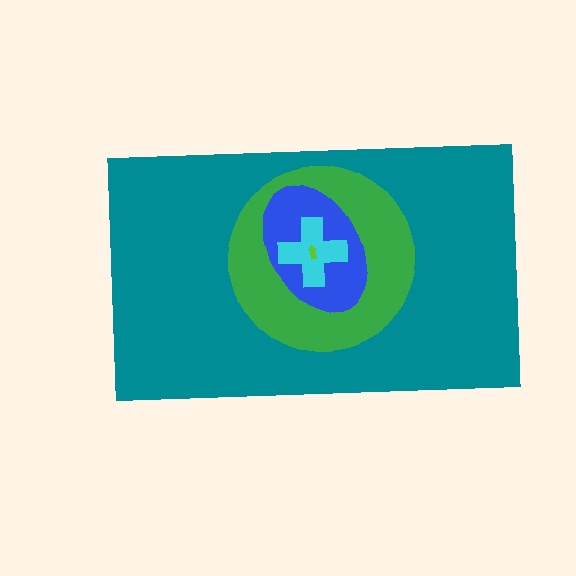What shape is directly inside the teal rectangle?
The green circle.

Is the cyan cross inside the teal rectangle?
Yes.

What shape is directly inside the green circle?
The blue ellipse.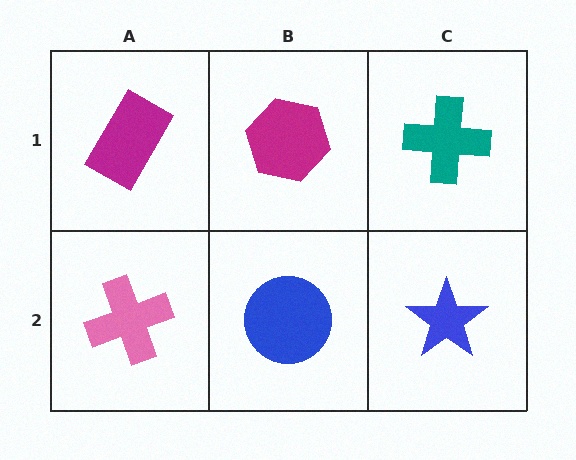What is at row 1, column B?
A magenta hexagon.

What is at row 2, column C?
A blue star.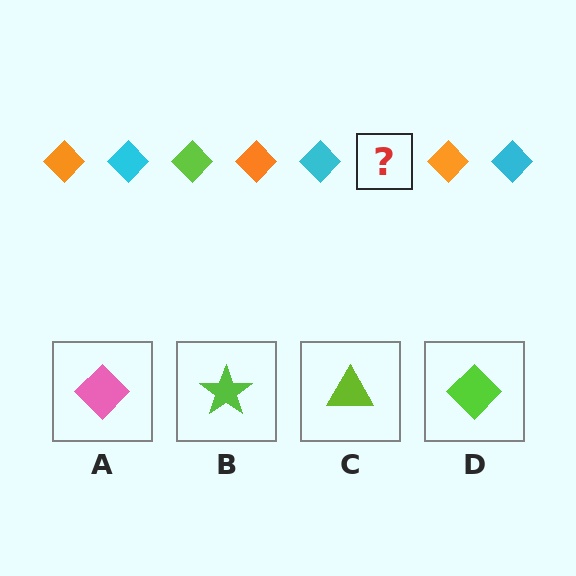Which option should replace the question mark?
Option D.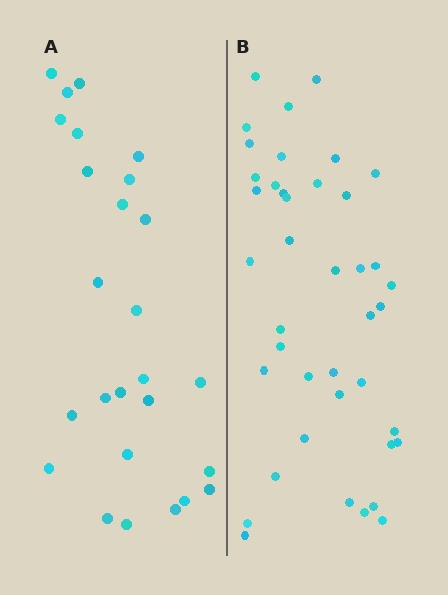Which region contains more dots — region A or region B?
Region B (the right region) has more dots.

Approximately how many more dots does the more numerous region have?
Region B has approximately 15 more dots than region A.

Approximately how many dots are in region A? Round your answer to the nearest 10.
About 30 dots. (The exact count is 26, which rounds to 30.)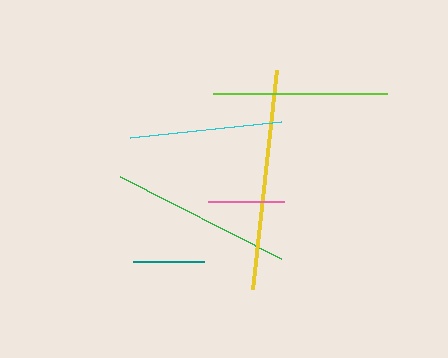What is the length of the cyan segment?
The cyan segment is approximately 151 pixels long.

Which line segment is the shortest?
The teal line is the shortest at approximately 71 pixels.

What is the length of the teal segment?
The teal segment is approximately 71 pixels long.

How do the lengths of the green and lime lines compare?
The green and lime lines are approximately the same length.